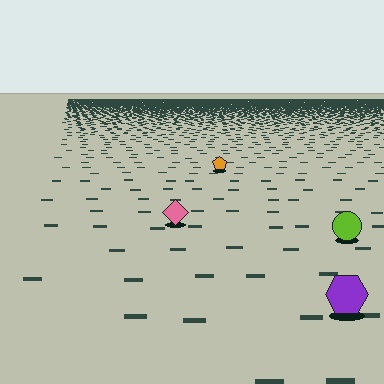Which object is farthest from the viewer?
The orange pentagon is farthest from the viewer. It appears smaller and the ground texture around it is denser.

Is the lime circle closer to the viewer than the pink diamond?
Yes. The lime circle is closer — you can tell from the texture gradient: the ground texture is coarser near it.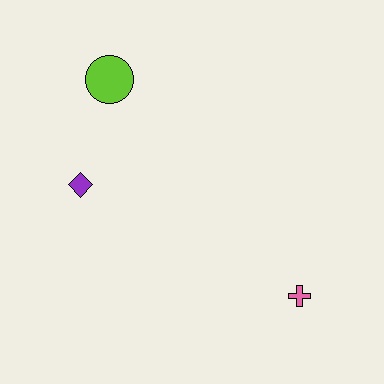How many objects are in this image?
There are 3 objects.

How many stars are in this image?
There are no stars.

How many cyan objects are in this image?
There are no cyan objects.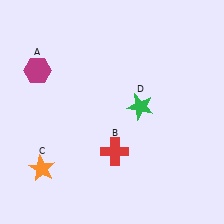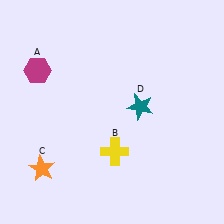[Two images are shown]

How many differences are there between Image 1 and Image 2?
There are 2 differences between the two images.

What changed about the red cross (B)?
In Image 1, B is red. In Image 2, it changed to yellow.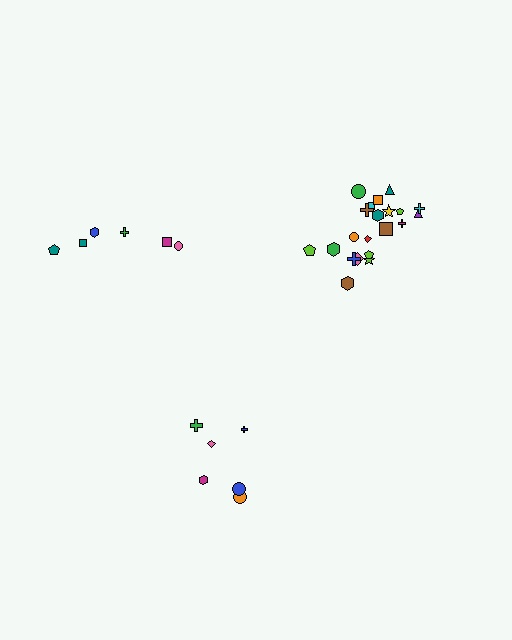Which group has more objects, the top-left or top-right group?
The top-right group.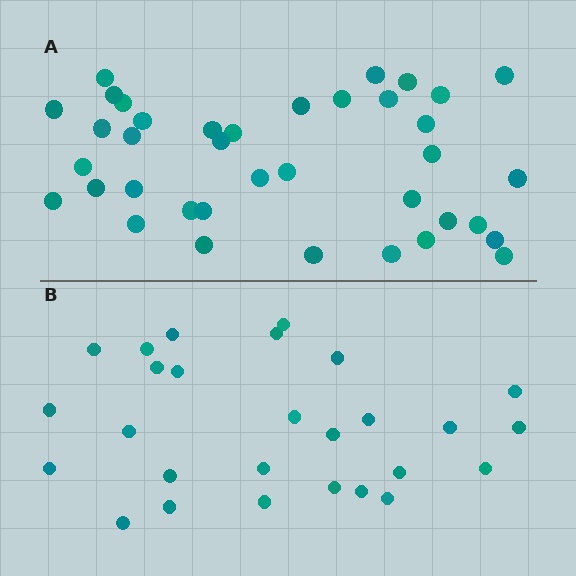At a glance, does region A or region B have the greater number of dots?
Region A (the top region) has more dots.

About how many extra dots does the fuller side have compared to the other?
Region A has roughly 12 or so more dots than region B.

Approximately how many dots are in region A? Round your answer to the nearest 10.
About 40 dots. (The exact count is 38, which rounds to 40.)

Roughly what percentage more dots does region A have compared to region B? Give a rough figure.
About 40% more.